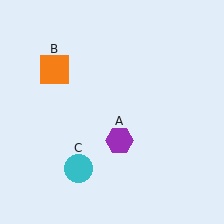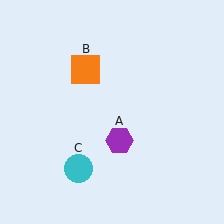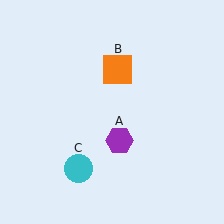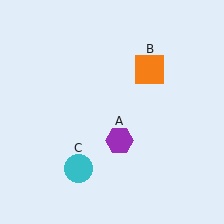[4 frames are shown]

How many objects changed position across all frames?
1 object changed position: orange square (object B).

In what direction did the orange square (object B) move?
The orange square (object B) moved right.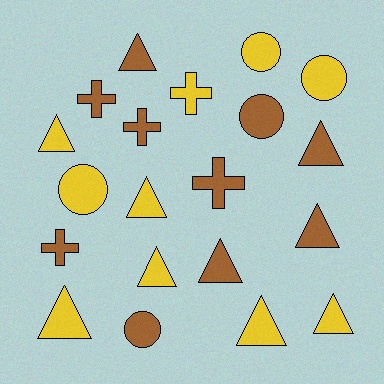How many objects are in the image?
There are 20 objects.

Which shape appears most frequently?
Triangle, with 10 objects.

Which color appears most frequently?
Yellow, with 10 objects.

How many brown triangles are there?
There are 4 brown triangles.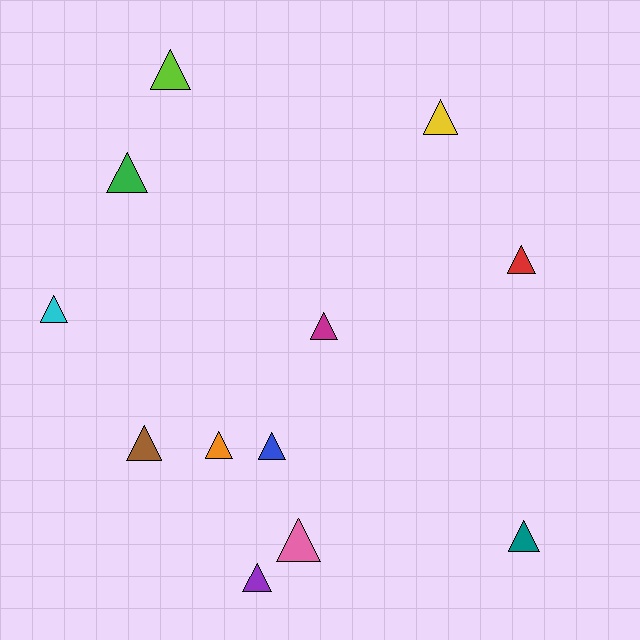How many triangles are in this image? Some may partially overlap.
There are 12 triangles.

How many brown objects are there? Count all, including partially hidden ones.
There is 1 brown object.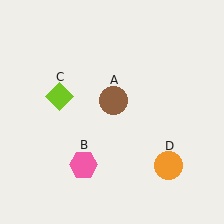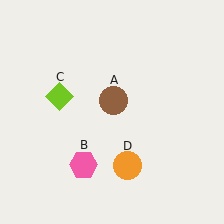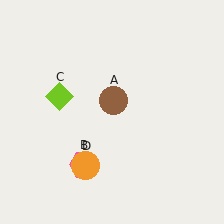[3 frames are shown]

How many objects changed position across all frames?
1 object changed position: orange circle (object D).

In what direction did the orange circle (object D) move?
The orange circle (object D) moved left.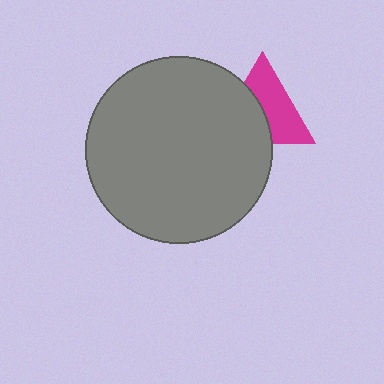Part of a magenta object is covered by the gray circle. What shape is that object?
It is a triangle.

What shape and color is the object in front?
The object in front is a gray circle.